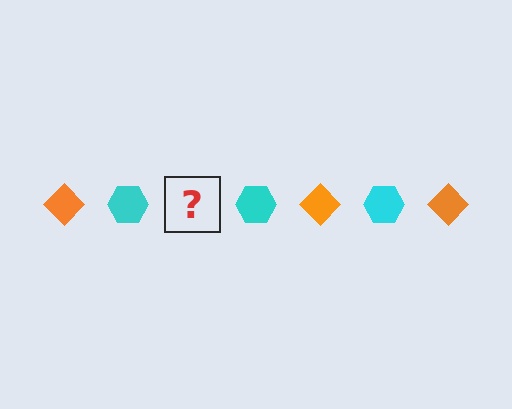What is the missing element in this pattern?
The missing element is an orange diamond.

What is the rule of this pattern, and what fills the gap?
The rule is that the pattern alternates between orange diamond and cyan hexagon. The gap should be filled with an orange diamond.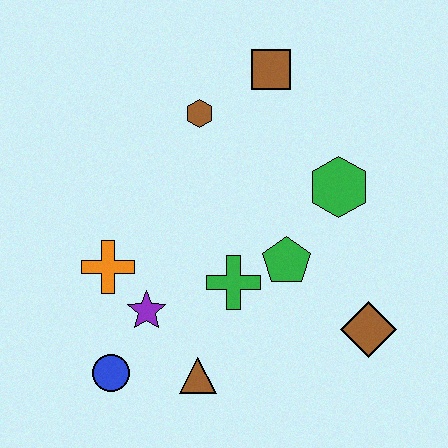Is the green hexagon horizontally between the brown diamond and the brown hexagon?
Yes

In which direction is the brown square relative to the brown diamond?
The brown square is above the brown diamond.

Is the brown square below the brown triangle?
No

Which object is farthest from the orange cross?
The brown diamond is farthest from the orange cross.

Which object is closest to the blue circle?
The purple star is closest to the blue circle.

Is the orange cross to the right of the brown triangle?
No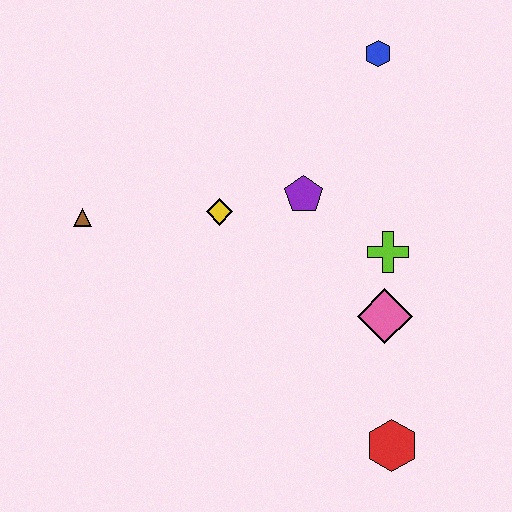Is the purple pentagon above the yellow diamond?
Yes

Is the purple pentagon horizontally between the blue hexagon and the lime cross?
No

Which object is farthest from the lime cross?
The brown triangle is farthest from the lime cross.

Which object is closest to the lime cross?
The pink diamond is closest to the lime cross.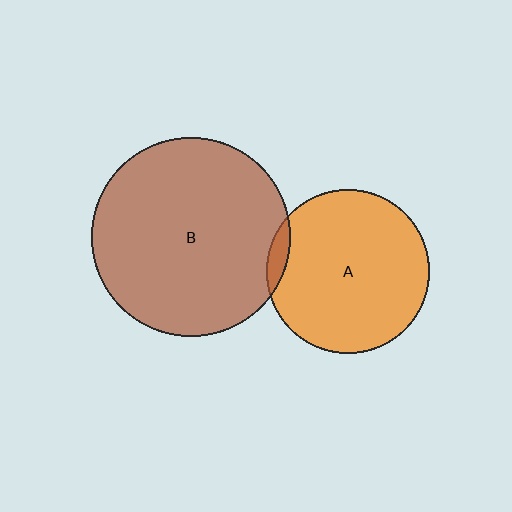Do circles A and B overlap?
Yes.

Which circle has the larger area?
Circle B (brown).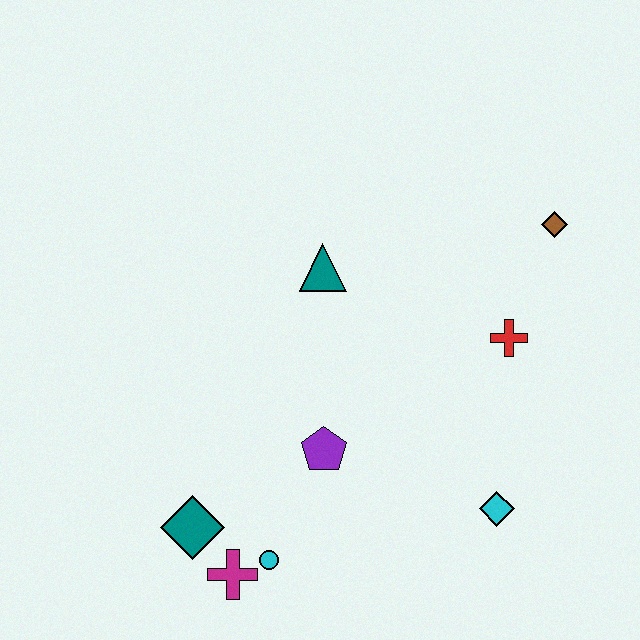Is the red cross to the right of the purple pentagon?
Yes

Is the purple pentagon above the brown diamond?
No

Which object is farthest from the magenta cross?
The brown diamond is farthest from the magenta cross.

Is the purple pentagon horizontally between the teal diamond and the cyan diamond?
Yes